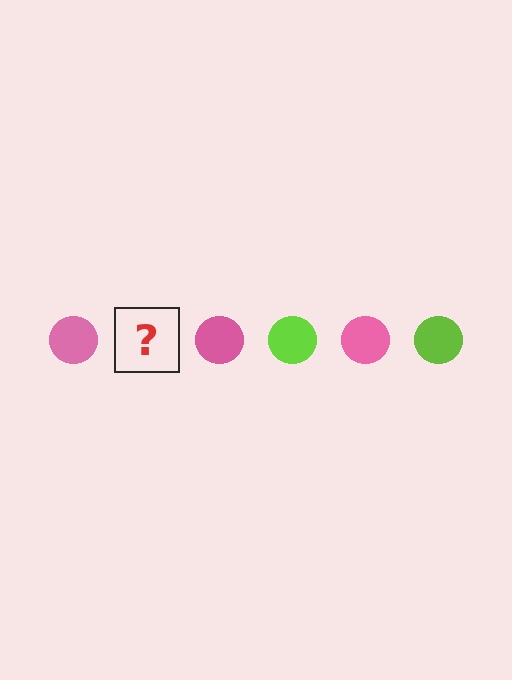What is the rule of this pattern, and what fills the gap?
The rule is that the pattern cycles through pink, lime circles. The gap should be filled with a lime circle.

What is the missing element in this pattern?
The missing element is a lime circle.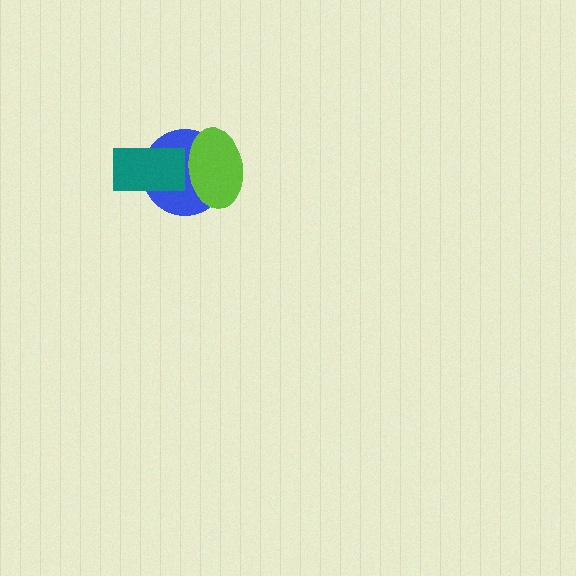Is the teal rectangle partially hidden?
No, no other shape covers it.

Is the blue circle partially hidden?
Yes, it is partially covered by another shape.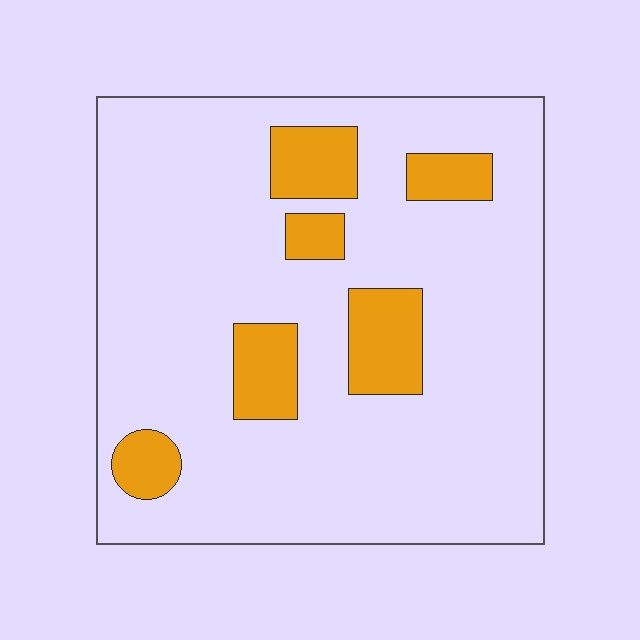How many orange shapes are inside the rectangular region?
6.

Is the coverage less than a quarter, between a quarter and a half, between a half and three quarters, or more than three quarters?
Less than a quarter.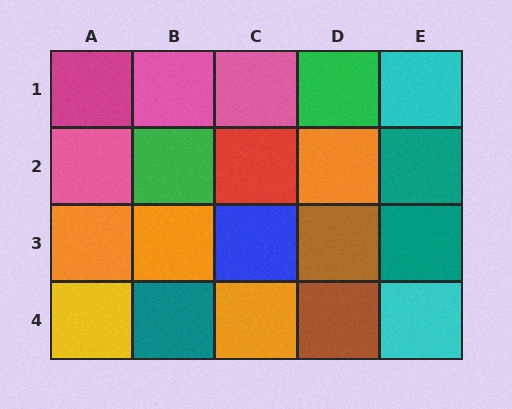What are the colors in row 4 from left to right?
Yellow, teal, orange, brown, cyan.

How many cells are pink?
3 cells are pink.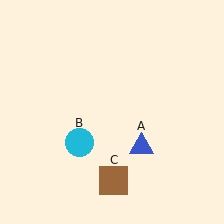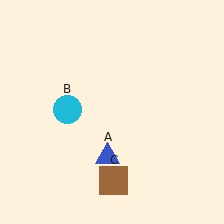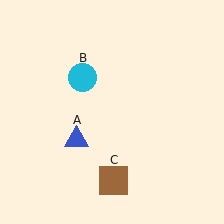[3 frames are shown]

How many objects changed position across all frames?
2 objects changed position: blue triangle (object A), cyan circle (object B).